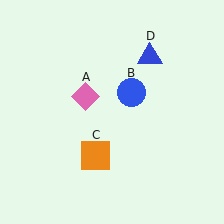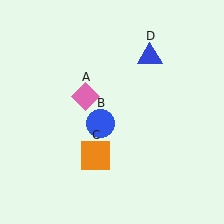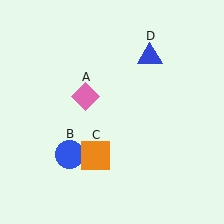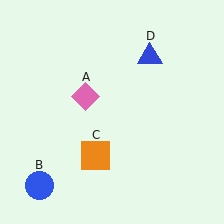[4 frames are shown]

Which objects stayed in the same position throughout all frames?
Pink diamond (object A) and orange square (object C) and blue triangle (object D) remained stationary.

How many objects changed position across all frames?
1 object changed position: blue circle (object B).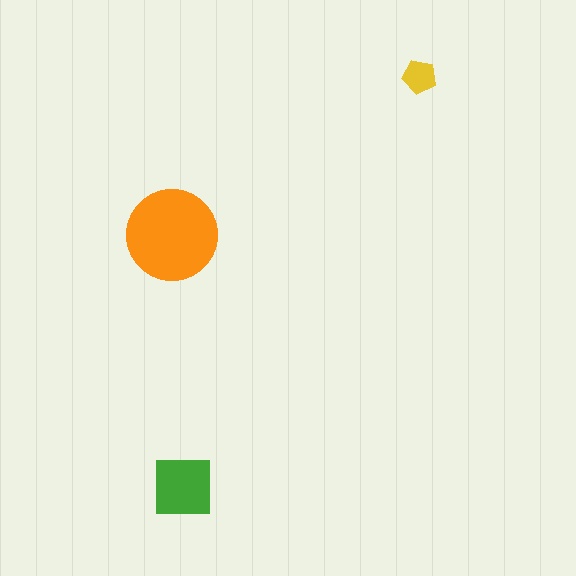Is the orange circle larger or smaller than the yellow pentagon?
Larger.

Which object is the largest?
The orange circle.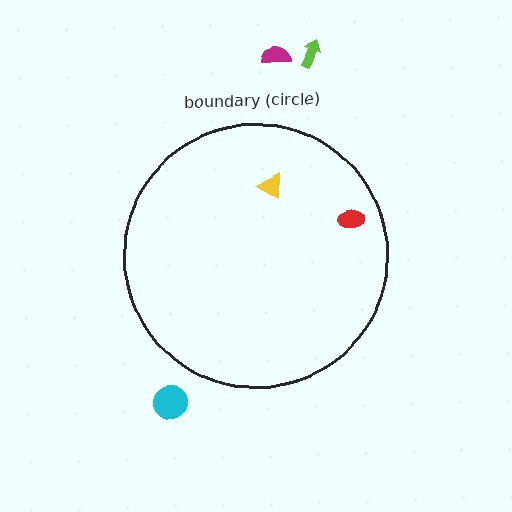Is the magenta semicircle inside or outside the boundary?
Outside.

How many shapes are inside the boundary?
2 inside, 3 outside.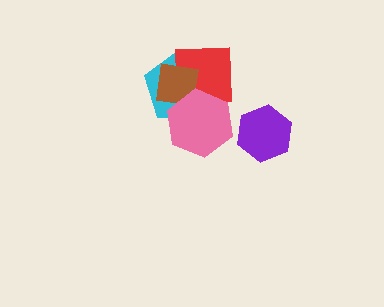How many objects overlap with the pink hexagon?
3 objects overlap with the pink hexagon.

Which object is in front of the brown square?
The pink hexagon is in front of the brown square.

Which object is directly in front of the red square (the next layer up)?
The brown square is directly in front of the red square.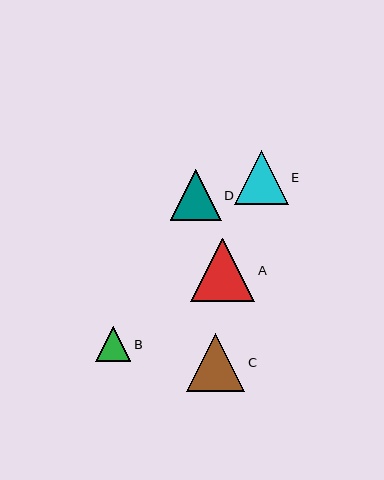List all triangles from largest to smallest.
From largest to smallest: A, C, E, D, B.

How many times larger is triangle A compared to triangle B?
Triangle A is approximately 1.8 times the size of triangle B.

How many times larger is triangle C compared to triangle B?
Triangle C is approximately 1.7 times the size of triangle B.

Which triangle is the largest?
Triangle A is the largest with a size of approximately 64 pixels.